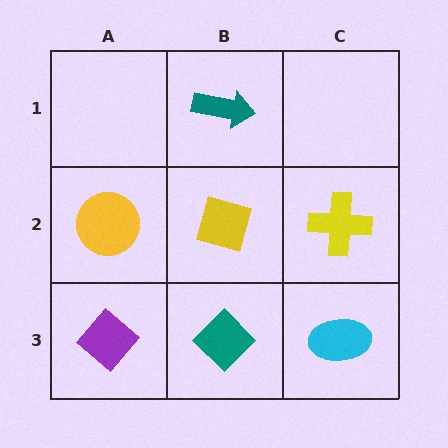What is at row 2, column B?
A yellow diamond.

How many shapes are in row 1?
1 shape.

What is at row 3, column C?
A cyan ellipse.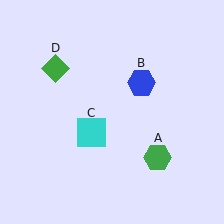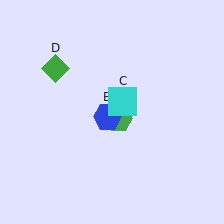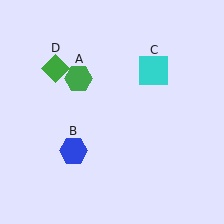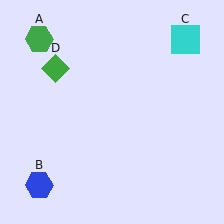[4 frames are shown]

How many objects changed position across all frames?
3 objects changed position: green hexagon (object A), blue hexagon (object B), cyan square (object C).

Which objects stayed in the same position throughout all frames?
Green diamond (object D) remained stationary.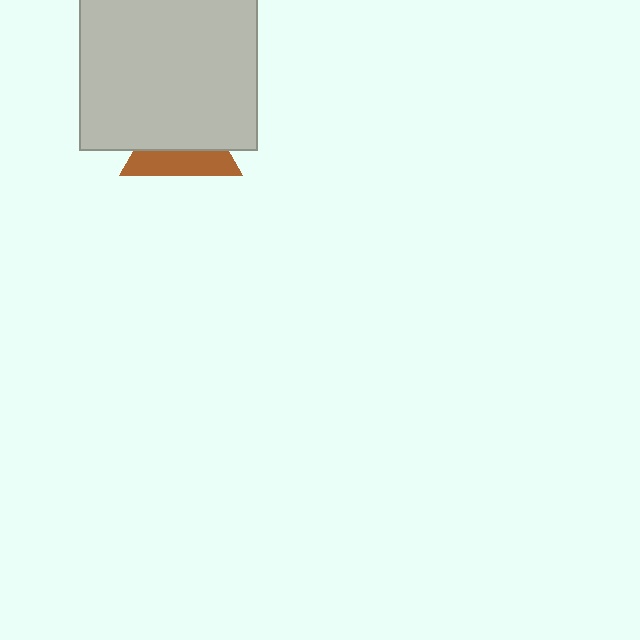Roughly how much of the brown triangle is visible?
A small part of it is visible (roughly 39%).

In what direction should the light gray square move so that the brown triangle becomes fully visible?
The light gray square should move up. That is the shortest direction to clear the overlap and leave the brown triangle fully visible.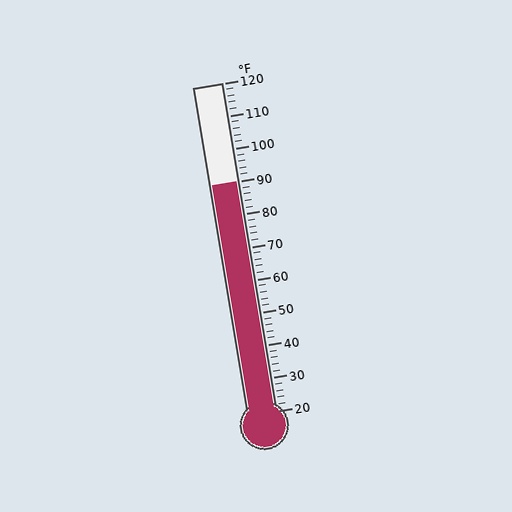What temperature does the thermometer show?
The thermometer shows approximately 90°F.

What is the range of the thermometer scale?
The thermometer scale ranges from 20°F to 120°F.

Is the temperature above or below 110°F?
The temperature is below 110°F.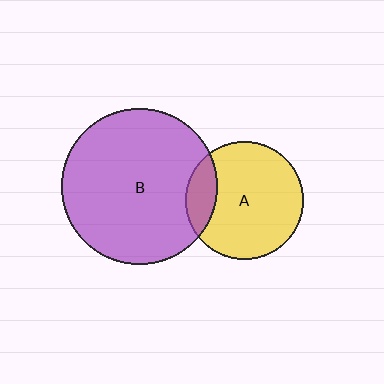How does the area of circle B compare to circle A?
Approximately 1.7 times.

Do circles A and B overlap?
Yes.